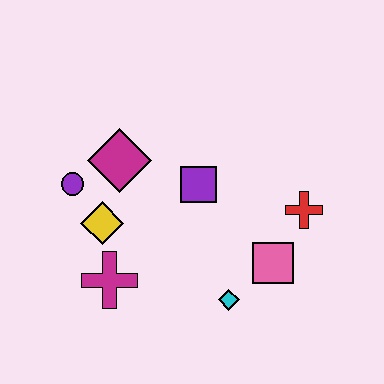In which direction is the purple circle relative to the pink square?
The purple circle is to the left of the pink square.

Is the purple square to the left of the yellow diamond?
No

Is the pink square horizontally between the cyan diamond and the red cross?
Yes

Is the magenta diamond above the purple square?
Yes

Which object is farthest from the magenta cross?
The red cross is farthest from the magenta cross.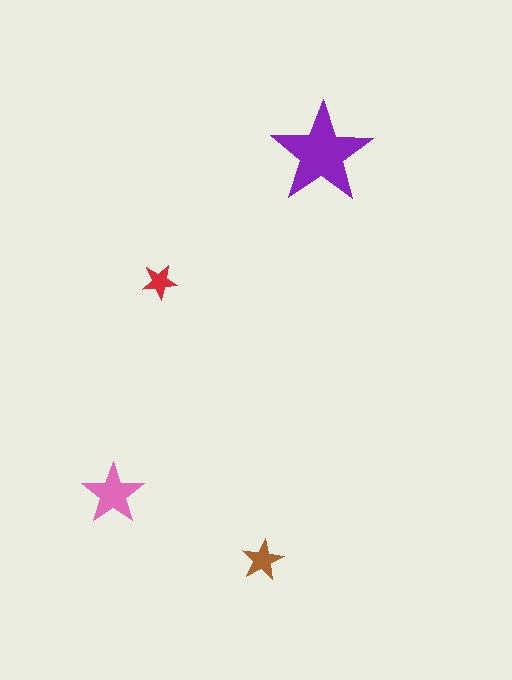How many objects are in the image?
There are 4 objects in the image.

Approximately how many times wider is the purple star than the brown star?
About 2.5 times wider.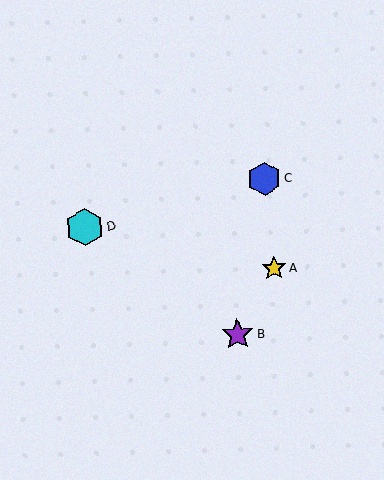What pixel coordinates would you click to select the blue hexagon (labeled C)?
Click at (264, 179) to select the blue hexagon C.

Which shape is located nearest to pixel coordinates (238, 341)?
The purple star (labeled B) at (238, 334) is nearest to that location.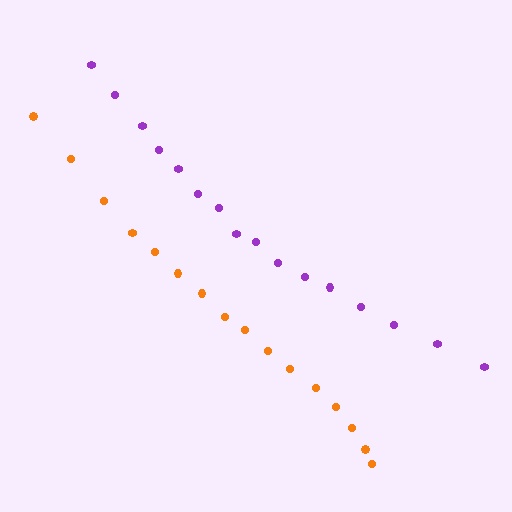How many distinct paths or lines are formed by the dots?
There are 2 distinct paths.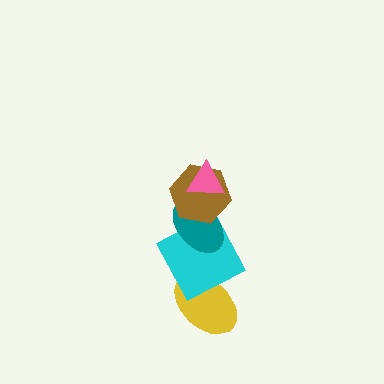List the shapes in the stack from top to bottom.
From top to bottom: the pink triangle, the brown hexagon, the teal ellipse, the cyan square, the yellow ellipse.